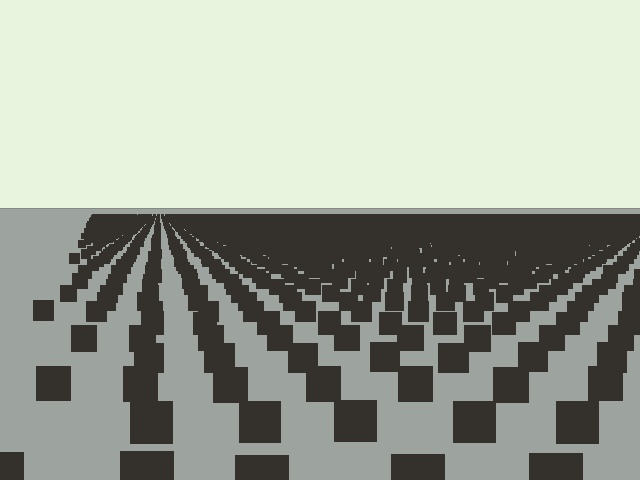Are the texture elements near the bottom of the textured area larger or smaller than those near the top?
Larger. Near the bottom, elements are closer to the viewer and appear at a bigger on-screen size.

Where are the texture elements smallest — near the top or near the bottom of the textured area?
Near the top.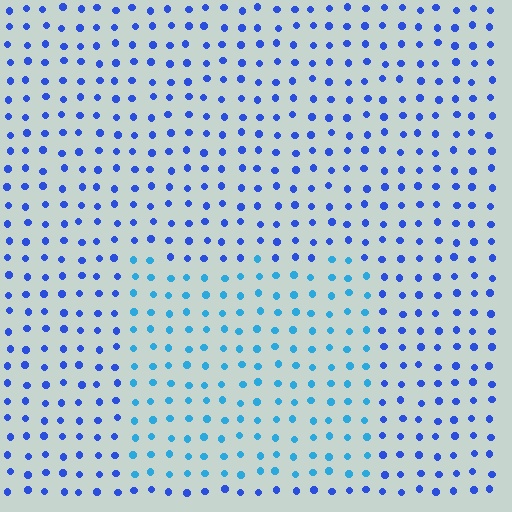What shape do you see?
I see a rectangle.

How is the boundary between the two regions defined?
The boundary is defined purely by a slight shift in hue (about 31 degrees). Spacing, size, and orientation are identical on both sides.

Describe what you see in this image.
The image is filled with small blue elements in a uniform arrangement. A rectangle-shaped region is visible where the elements are tinted to a slightly different hue, forming a subtle color boundary.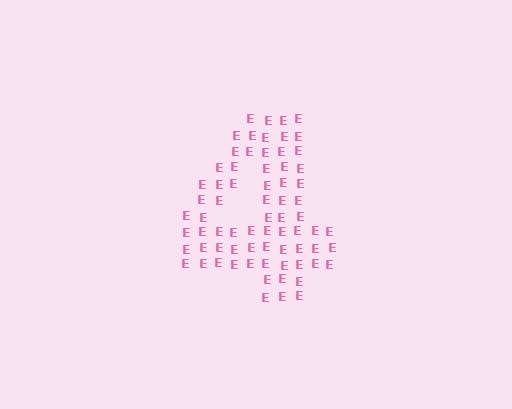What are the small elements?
The small elements are letter E's.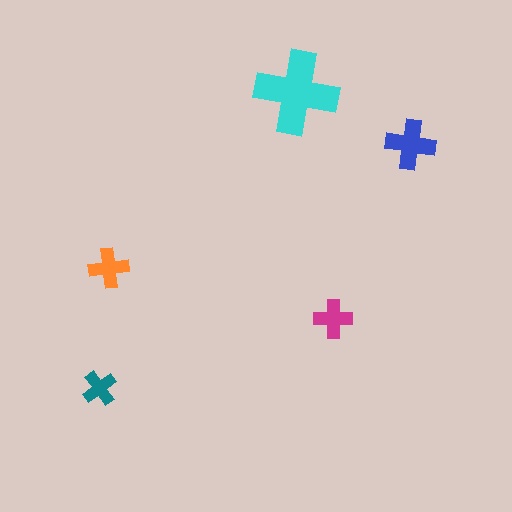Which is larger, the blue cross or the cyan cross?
The cyan one.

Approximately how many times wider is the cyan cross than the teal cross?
About 2.5 times wider.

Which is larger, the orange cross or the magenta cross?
The orange one.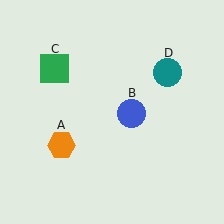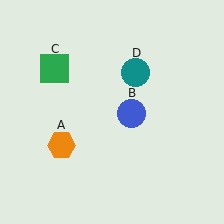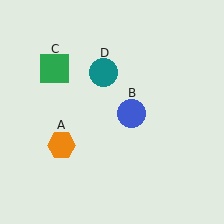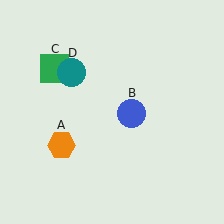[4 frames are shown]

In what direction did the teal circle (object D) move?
The teal circle (object D) moved left.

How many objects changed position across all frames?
1 object changed position: teal circle (object D).